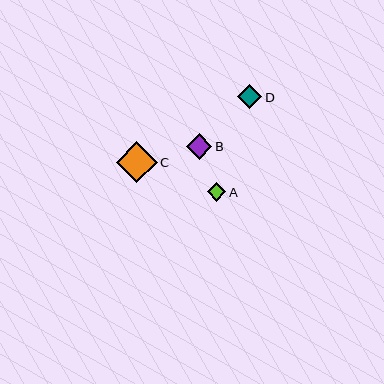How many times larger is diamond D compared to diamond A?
Diamond D is approximately 1.3 times the size of diamond A.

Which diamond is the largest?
Diamond C is the largest with a size of approximately 41 pixels.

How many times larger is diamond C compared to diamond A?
Diamond C is approximately 2.2 times the size of diamond A.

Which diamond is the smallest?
Diamond A is the smallest with a size of approximately 19 pixels.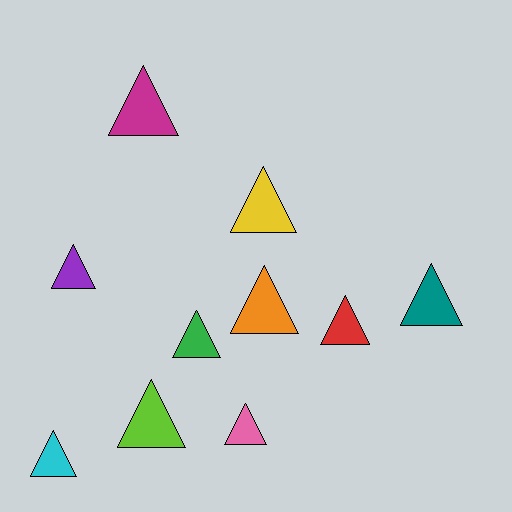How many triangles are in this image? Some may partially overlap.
There are 10 triangles.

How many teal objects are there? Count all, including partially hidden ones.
There is 1 teal object.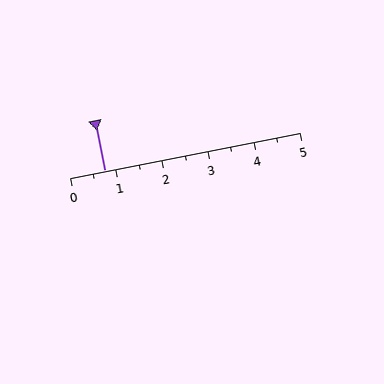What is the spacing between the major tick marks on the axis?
The major ticks are spaced 1 apart.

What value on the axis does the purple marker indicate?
The marker indicates approximately 0.8.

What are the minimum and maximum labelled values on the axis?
The axis runs from 0 to 5.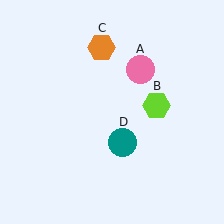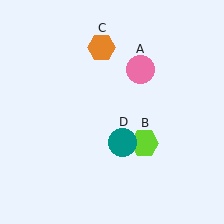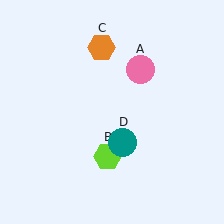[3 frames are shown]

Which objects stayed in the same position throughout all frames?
Pink circle (object A) and orange hexagon (object C) and teal circle (object D) remained stationary.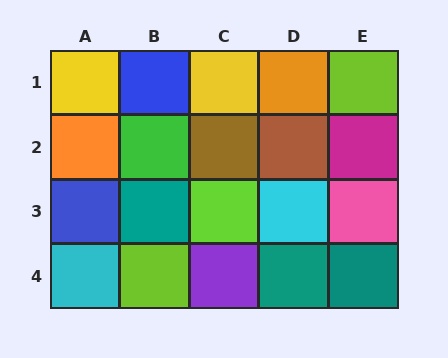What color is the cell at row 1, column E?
Lime.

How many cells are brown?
2 cells are brown.